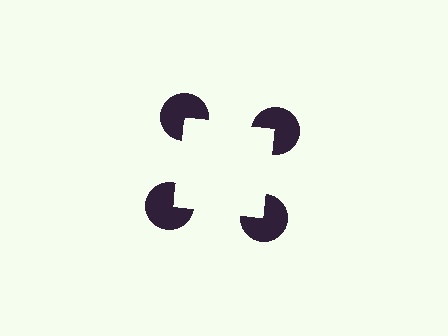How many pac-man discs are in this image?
There are 4 — one at each vertex of the illusory square.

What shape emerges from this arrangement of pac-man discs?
An illusory square — its edges are inferred from the aligned wedge cuts in the pac-man discs, not physically drawn.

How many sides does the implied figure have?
4 sides.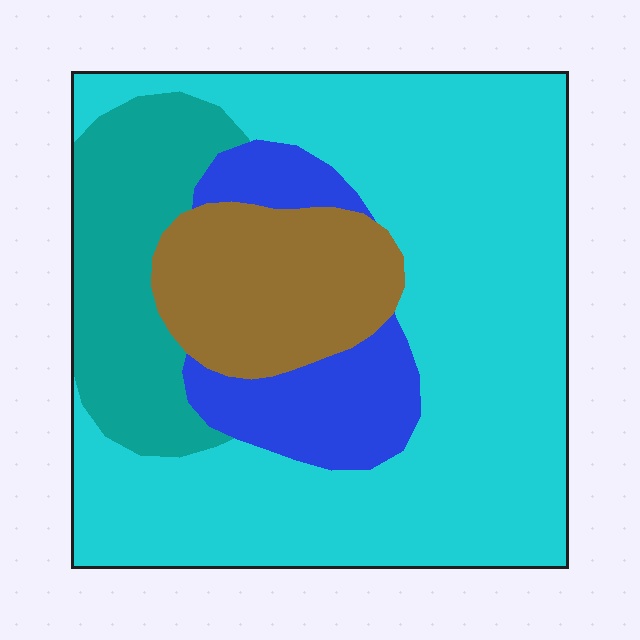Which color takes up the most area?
Cyan, at roughly 60%.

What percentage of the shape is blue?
Blue covers roughly 10% of the shape.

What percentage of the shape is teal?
Teal takes up about one sixth (1/6) of the shape.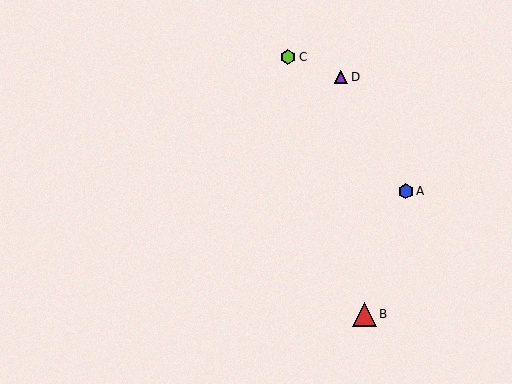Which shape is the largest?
The red triangle (labeled B) is the largest.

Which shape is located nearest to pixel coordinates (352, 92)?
The purple triangle (labeled D) at (341, 77) is nearest to that location.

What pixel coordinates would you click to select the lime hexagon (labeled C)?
Click at (288, 57) to select the lime hexagon C.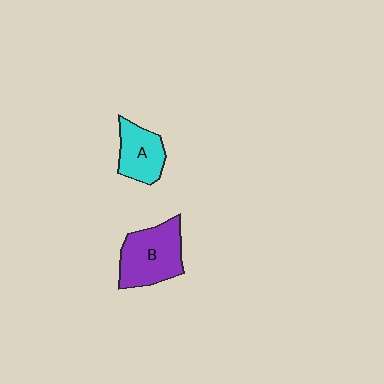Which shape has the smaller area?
Shape A (cyan).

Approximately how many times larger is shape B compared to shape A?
Approximately 1.5 times.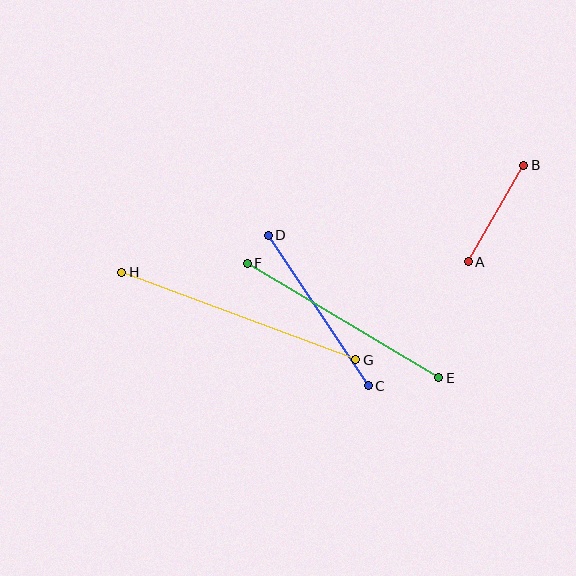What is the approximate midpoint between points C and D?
The midpoint is at approximately (318, 311) pixels.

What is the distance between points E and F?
The distance is approximately 223 pixels.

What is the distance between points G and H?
The distance is approximately 250 pixels.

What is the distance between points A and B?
The distance is approximately 111 pixels.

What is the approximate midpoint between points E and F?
The midpoint is at approximately (343, 321) pixels.